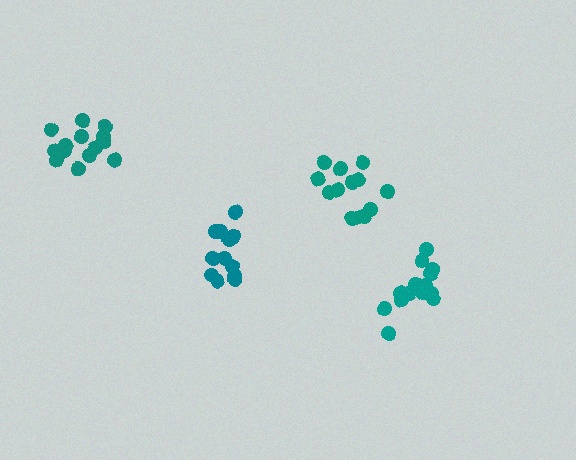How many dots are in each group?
Group 1: 12 dots, Group 2: 14 dots, Group 3: 15 dots, Group 4: 13 dots (54 total).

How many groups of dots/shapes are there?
There are 4 groups.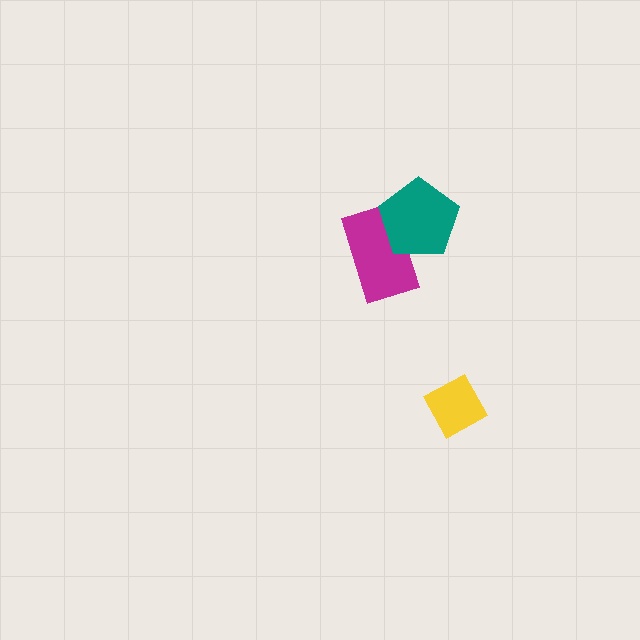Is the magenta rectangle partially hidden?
Yes, it is partially covered by another shape.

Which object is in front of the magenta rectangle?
The teal pentagon is in front of the magenta rectangle.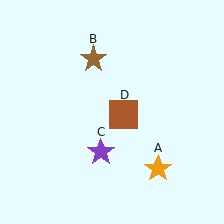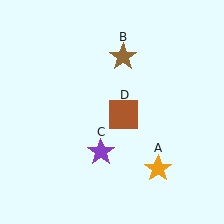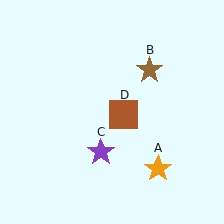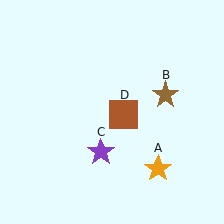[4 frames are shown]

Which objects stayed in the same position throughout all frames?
Orange star (object A) and purple star (object C) and brown square (object D) remained stationary.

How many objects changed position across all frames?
1 object changed position: brown star (object B).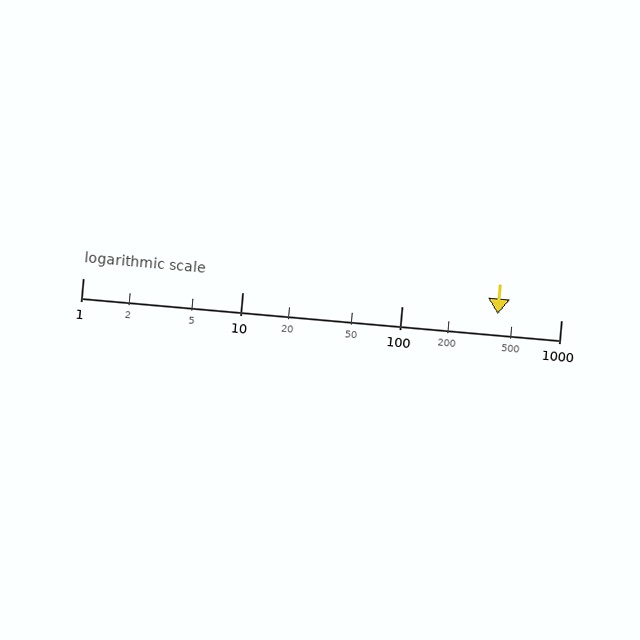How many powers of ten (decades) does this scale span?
The scale spans 3 decades, from 1 to 1000.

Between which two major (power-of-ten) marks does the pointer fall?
The pointer is between 100 and 1000.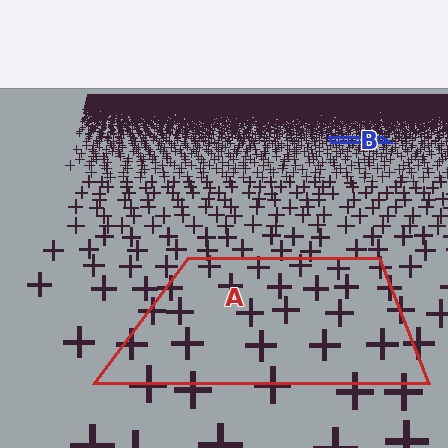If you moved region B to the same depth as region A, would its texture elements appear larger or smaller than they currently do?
They would appear larger. At a closer depth, the same texture elements are projected at a bigger on-screen size.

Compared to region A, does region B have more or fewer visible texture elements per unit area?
Region B has more texture elements per unit area — they are packed more densely because it is farther away.